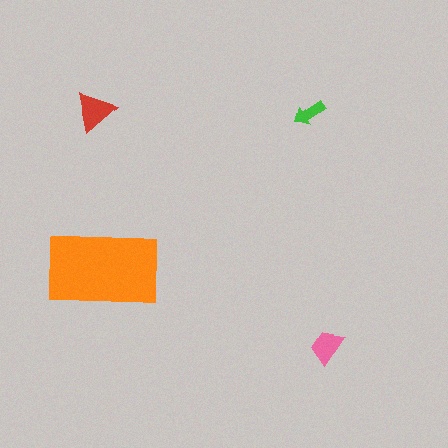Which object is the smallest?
The green arrow.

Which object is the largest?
The orange rectangle.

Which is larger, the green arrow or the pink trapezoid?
The pink trapezoid.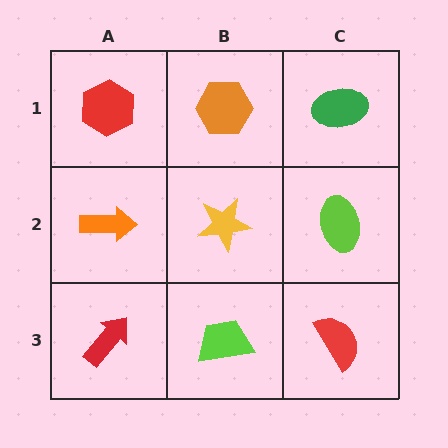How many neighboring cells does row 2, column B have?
4.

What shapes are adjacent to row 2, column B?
An orange hexagon (row 1, column B), a lime trapezoid (row 3, column B), an orange arrow (row 2, column A), a lime ellipse (row 2, column C).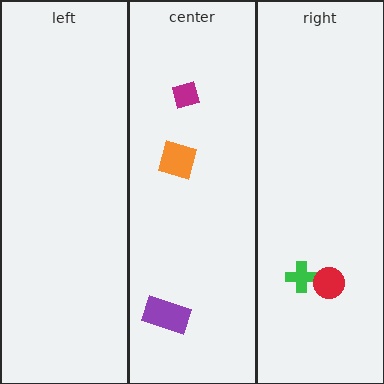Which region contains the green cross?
The right region.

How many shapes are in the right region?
2.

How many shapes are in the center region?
3.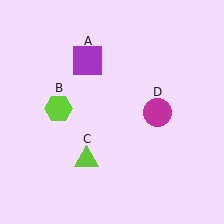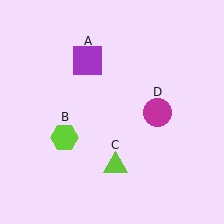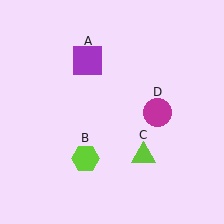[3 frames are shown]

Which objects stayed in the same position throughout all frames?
Purple square (object A) and magenta circle (object D) remained stationary.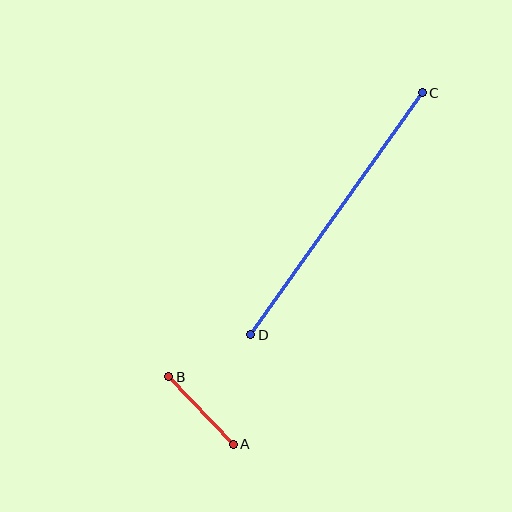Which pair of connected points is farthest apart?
Points C and D are farthest apart.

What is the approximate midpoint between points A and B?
The midpoint is at approximately (201, 410) pixels.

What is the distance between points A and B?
The distance is approximately 94 pixels.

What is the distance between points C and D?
The distance is approximately 297 pixels.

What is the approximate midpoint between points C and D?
The midpoint is at approximately (336, 214) pixels.